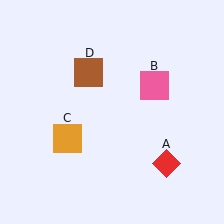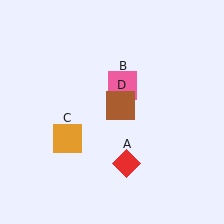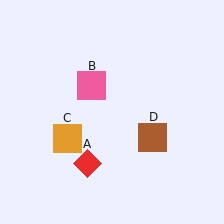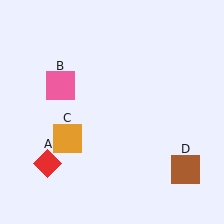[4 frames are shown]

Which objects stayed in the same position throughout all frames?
Orange square (object C) remained stationary.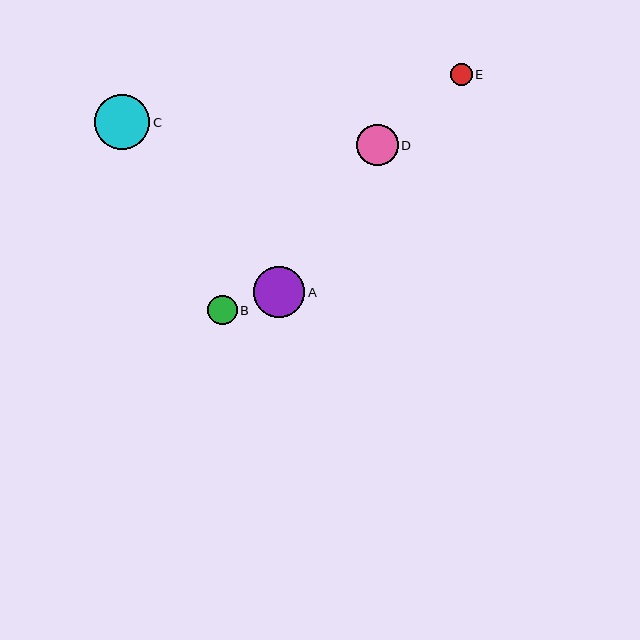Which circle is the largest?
Circle C is the largest with a size of approximately 55 pixels.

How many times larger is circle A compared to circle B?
Circle A is approximately 1.7 times the size of circle B.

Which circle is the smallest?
Circle E is the smallest with a size of approximately 21 pixels.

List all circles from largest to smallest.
From largest to smallest: C, A, D, B, E.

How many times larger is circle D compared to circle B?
Circle D is approximately 1.4 times the size of circle B.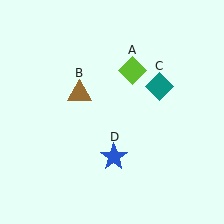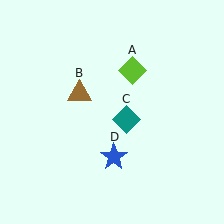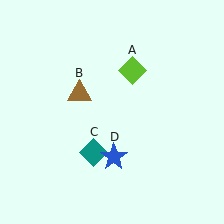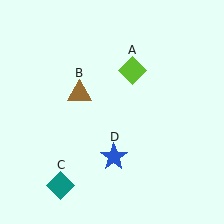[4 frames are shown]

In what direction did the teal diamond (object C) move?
The teal diamond (object C) moved down and to the left.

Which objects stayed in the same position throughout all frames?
Lime diamond (object A) and brown triangle (object B) and blue star (object D) remained stationary.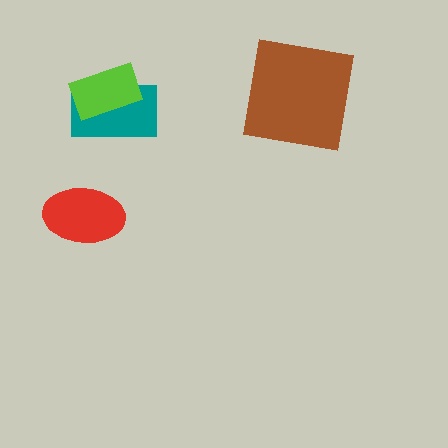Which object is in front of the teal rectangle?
The lime rectangle is in front of the teal rectangle.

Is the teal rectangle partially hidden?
Yes, it is partially covered by another shape.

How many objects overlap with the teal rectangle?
1 object overlaps with the teal rectangle.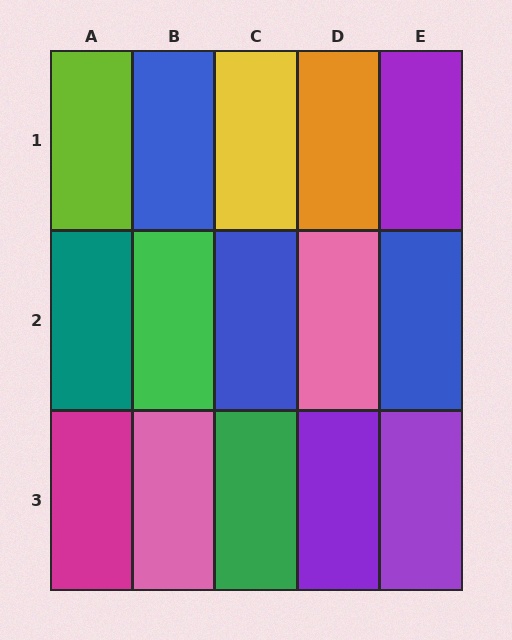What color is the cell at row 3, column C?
Green.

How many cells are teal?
1 cell is teal.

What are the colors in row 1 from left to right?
Lime, blue, yellow, orange, purple.